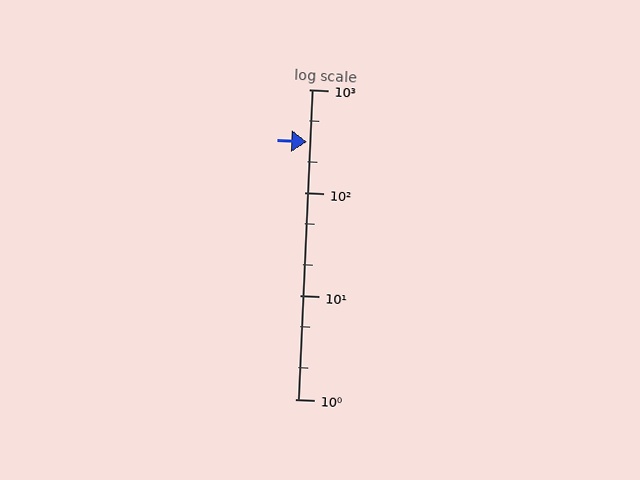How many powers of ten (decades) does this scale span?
The scale spans 3 decades, from 1 to 1000.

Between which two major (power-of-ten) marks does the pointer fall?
The pointer is between 100 and 1000.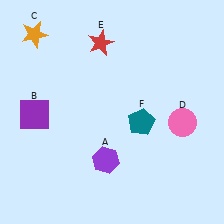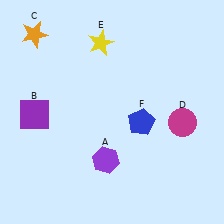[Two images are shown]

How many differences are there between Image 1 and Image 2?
There are 3 differences between the two images.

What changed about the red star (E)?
In Image 1, E is red. In Image 2, it changed to yellow.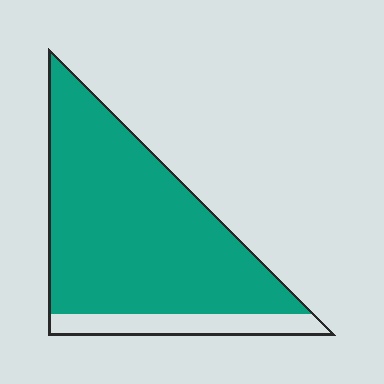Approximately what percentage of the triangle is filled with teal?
Approximately 85%.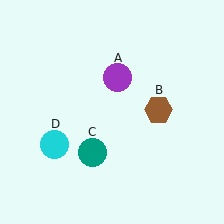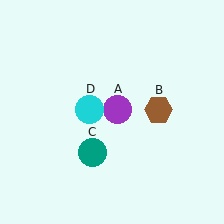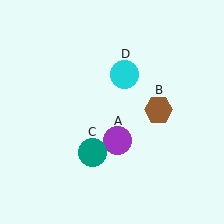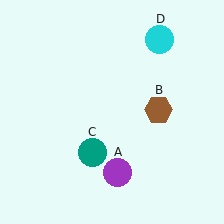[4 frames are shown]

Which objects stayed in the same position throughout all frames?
Brown hexagon (object B) and teal circle (object C) remained stationary.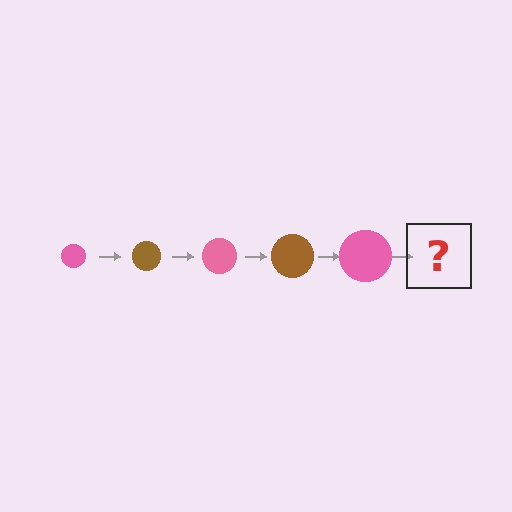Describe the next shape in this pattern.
It should be a brown circle, larger than the previous one.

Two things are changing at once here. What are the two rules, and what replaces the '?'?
The two rules are that the circle grows larger each step and the color cycles through pink and brown. The '?' should be a brown circle, larger than the previous one.